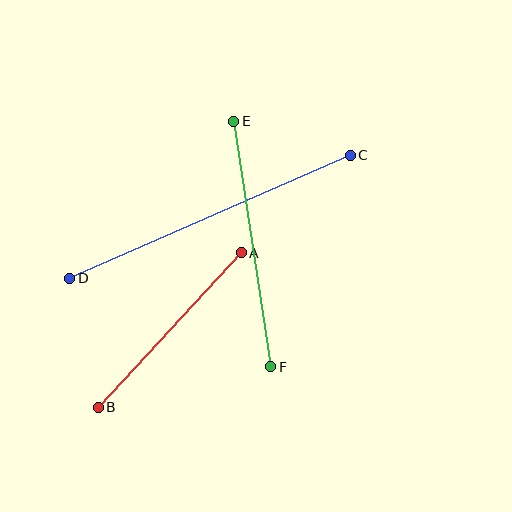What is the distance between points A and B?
The distance is approximately 210 pixels.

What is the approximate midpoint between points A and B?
The midpoint is at approximately (170, 330) pixels.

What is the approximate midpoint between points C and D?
The midpoint is at approximately (210, 217) pixels.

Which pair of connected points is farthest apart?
Points C and D are farthest apart.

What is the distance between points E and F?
The distance is approximately 249 pixels.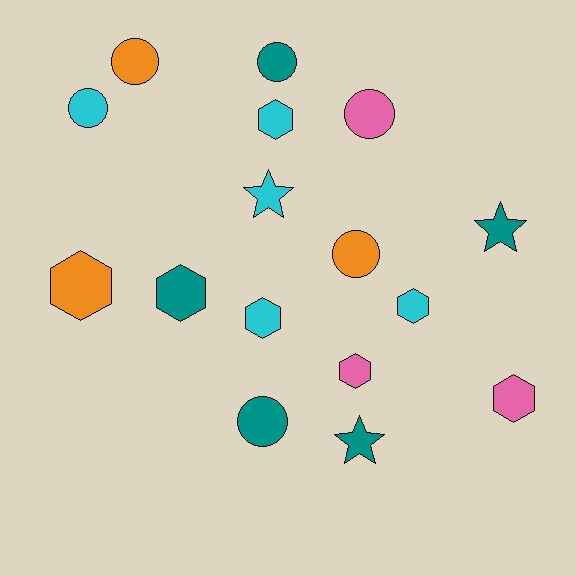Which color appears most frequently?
Cyan, with 5 objects.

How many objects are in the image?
There are 16 objects.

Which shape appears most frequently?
Hexagon, with 7 objects.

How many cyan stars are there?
There is 1 cyan star.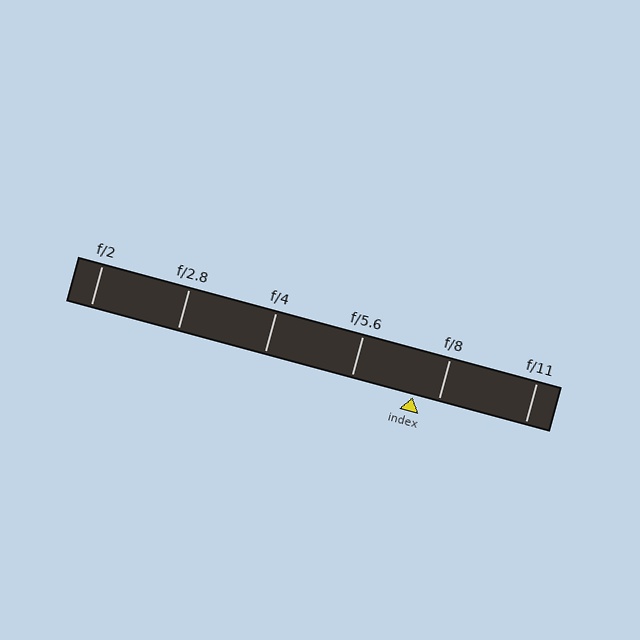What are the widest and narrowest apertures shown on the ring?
The widest aperture shown is f/2 and the narrowest is f/11.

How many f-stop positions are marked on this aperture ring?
There are 6 f-stop positions marked.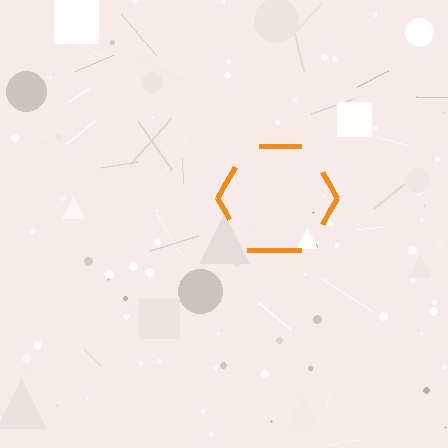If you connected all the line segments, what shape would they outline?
They would outline a hexagon.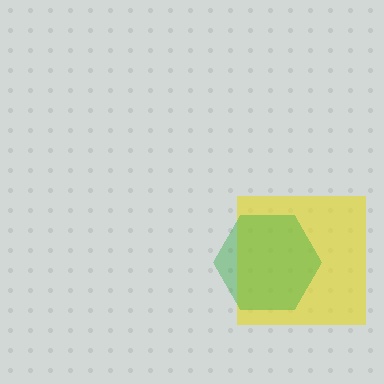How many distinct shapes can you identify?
There are 2 distinct shapes: a yellow square, a green hexagon.